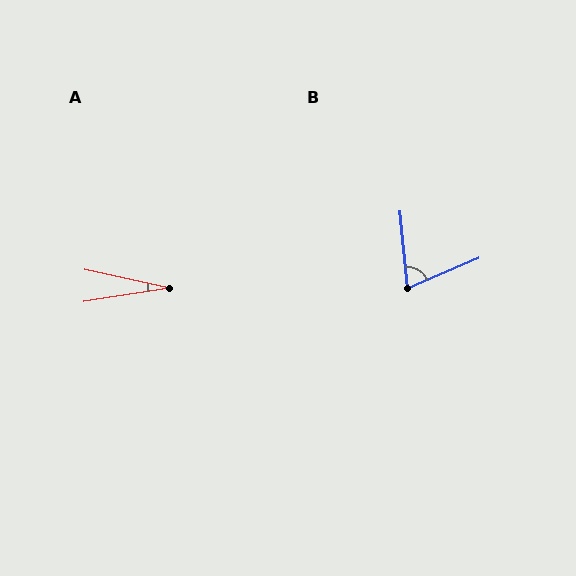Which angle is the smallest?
A, at approximately 21 degrees.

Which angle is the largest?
B, at approximately 73 degrees.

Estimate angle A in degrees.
Approximately 21 degrees.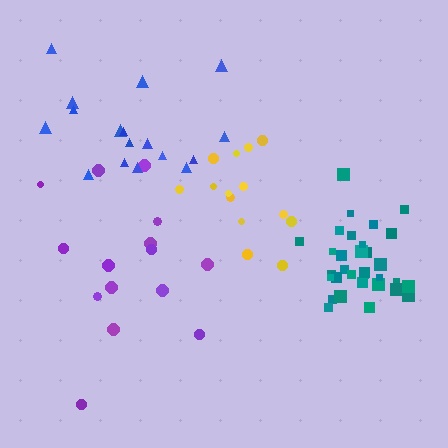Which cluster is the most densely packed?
Teal.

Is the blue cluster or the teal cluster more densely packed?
Teal.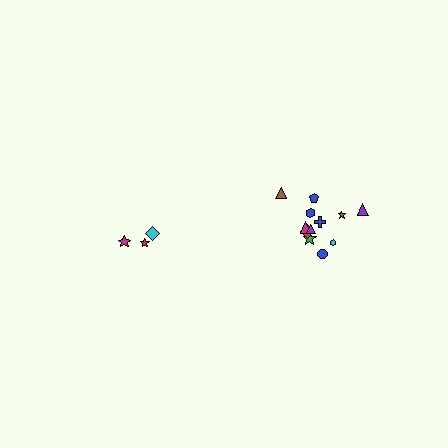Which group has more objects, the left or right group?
The right group.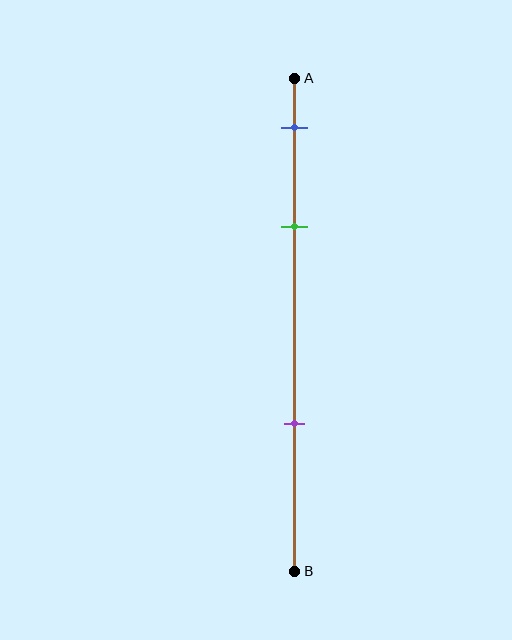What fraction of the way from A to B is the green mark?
The green mark is approximately 30% (0.3) of the way from A to B.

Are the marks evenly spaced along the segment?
No, the marks are not evenly spaced.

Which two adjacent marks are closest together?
The blue and green marks are the closest adjacent pair.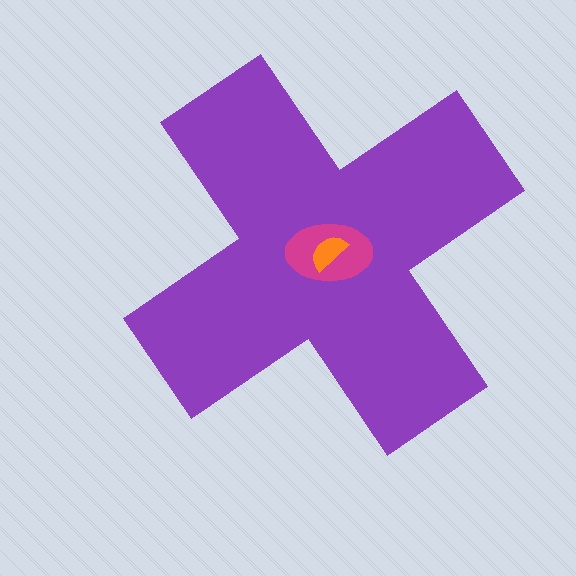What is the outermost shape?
The purple cross.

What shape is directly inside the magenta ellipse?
The orange semicircle.